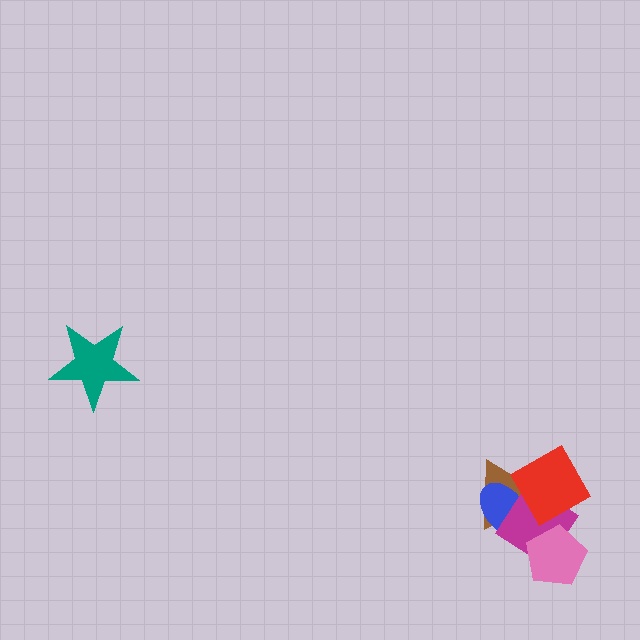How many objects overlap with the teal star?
0 objects overlap with the teal star.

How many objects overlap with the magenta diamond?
4 objects overlap with the magenta diamond.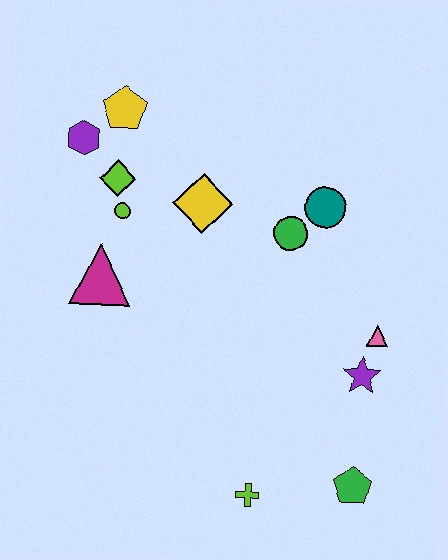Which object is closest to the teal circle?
The green circle is closest to the teal circle.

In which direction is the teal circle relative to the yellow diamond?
The teal circle is to the right of the yellow diamond.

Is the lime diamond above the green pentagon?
Yes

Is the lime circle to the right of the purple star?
No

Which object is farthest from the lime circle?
The green pentagon is farthest from the lime circle.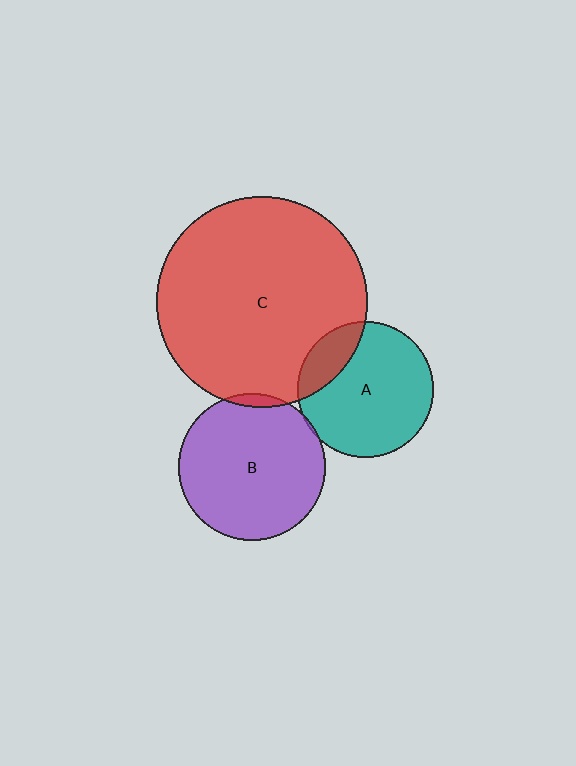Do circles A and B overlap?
Yes.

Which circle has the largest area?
Circle C (red).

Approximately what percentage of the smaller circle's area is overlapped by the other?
Approximately 5%.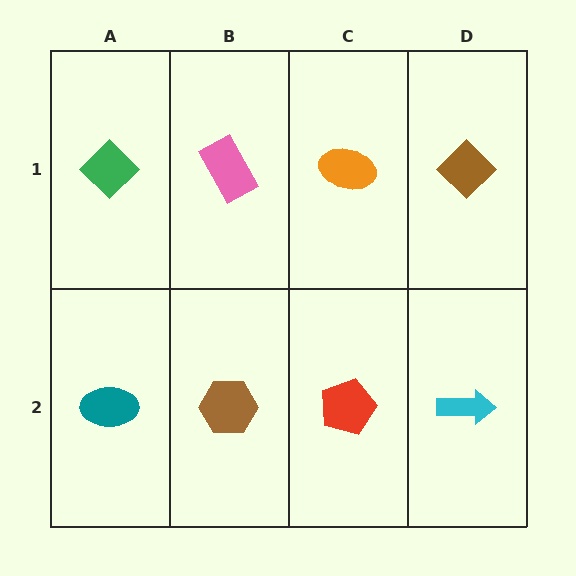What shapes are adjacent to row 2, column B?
A pink rectangle (row 1, column B), a teal ellipse (row 2, column A), a red pentagon (row 2, column C).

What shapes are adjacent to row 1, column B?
A brown hexagon (row 2, column B), a green diamond (row 1, column A), an orange ellipse (row 1, column C).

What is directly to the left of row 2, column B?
A teal ellipse.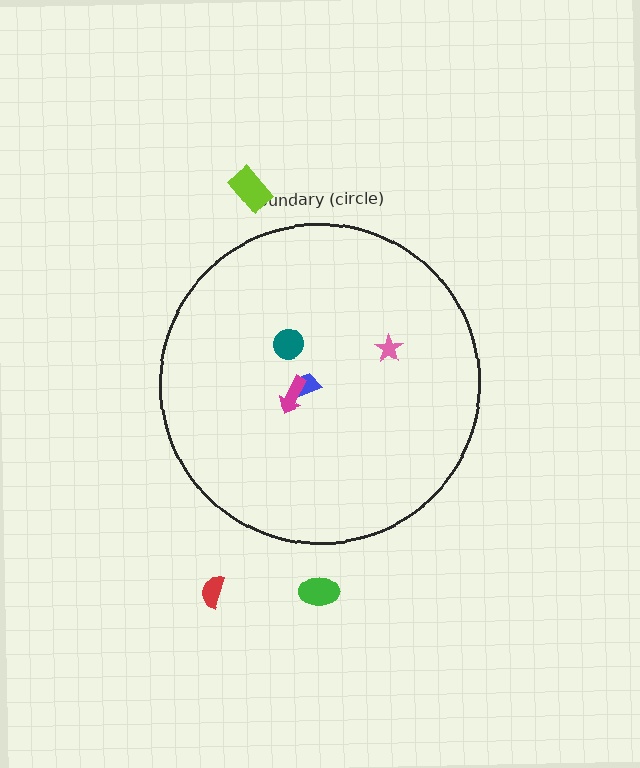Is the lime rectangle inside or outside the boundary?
Outside.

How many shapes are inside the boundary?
4 inside, 3 outside.